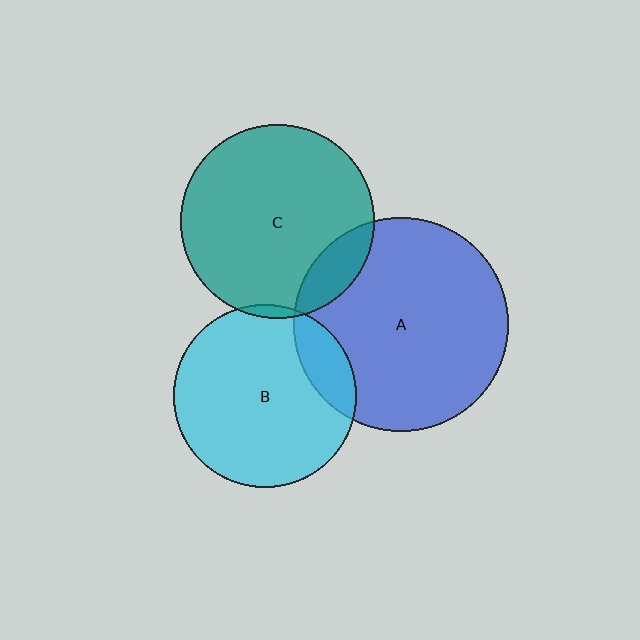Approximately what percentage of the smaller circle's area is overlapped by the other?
Approximately 15%.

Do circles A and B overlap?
Yes.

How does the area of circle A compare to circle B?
Approximately 1.4 times.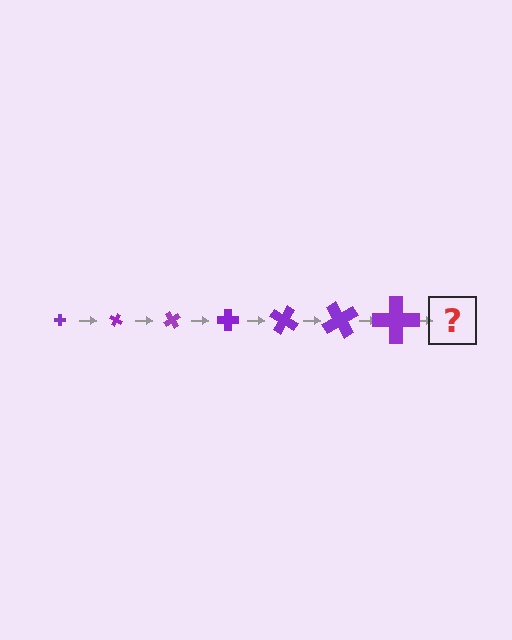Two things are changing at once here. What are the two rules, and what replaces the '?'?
The two rules are that the cross grows larger each step and it rotates 30 degrees each step. The '?' should be a cross, larger than the previous one and rotated 210 degrees from the start.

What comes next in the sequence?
The next element should be a cross, larger than the previous one and rotated 210 degrees from the start.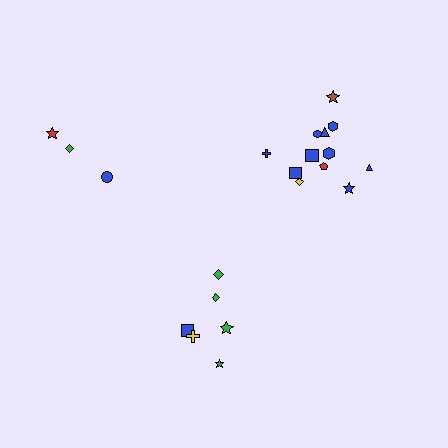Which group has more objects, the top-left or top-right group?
The top-right group.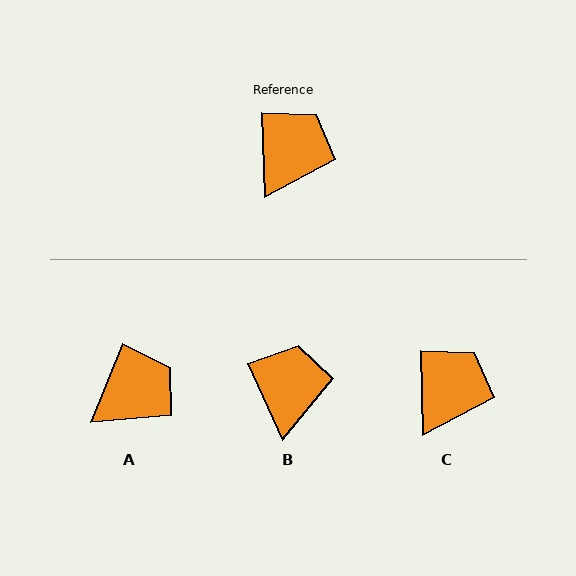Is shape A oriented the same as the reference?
No, it is off by about 23 degrees.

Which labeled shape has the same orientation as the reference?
C.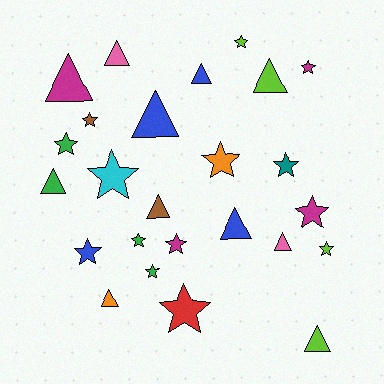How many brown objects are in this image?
There are 2 brown objects.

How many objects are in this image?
There are 25 objects.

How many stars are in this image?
There are 14 stars.